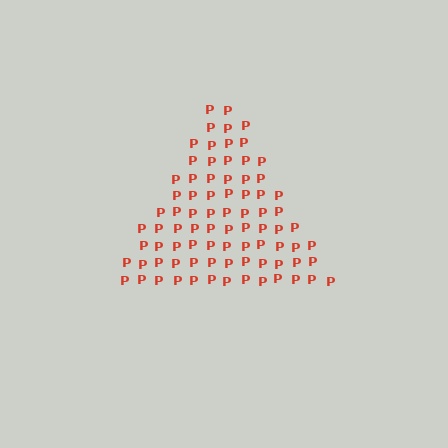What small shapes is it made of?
It is made of small letter P's.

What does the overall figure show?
The overall figure shows a triangle.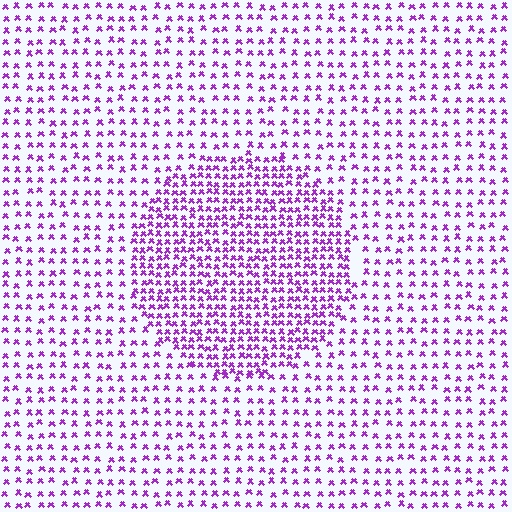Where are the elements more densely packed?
The elements are more densely packed inside the circle boundary.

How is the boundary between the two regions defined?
The boundary is defined by a change in element density (approximately 2.0x ratio). All elements are the same color, size, and shape.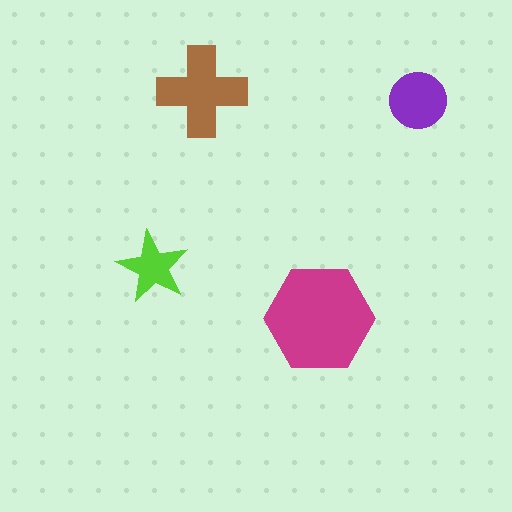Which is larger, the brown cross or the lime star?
The brown cross.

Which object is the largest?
The magenta hexagon.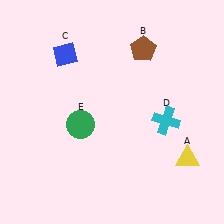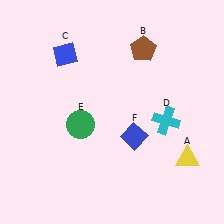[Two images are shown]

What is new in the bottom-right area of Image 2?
A blue diamond (F) was added in the bottom-right area of Image 2.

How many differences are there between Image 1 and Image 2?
There is 1 difference between the two images.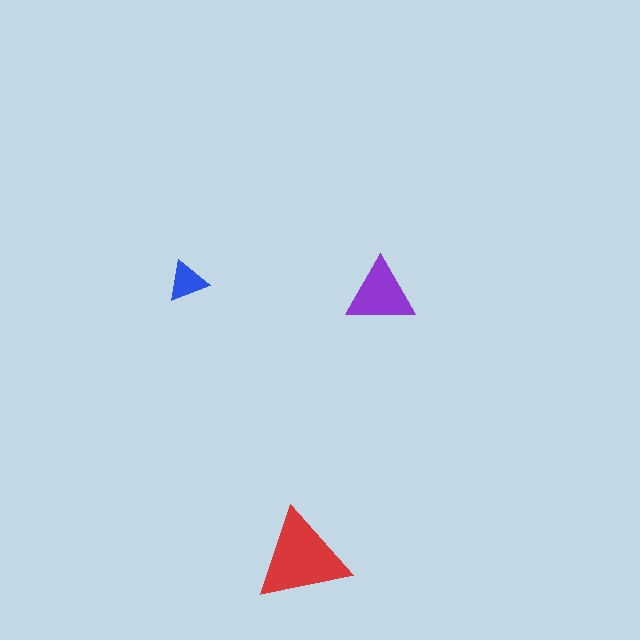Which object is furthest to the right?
The purple triangle is rightmost.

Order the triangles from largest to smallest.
the red one, the purple one, the blue one.